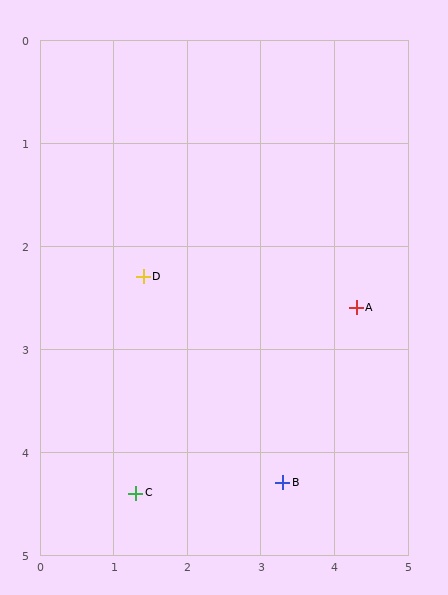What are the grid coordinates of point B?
Point B is at approximately (3.3, 4.3).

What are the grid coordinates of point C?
Point C is at approximately (1.3, 4.4).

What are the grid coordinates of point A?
Point A is at approximately (4.3, 2.6).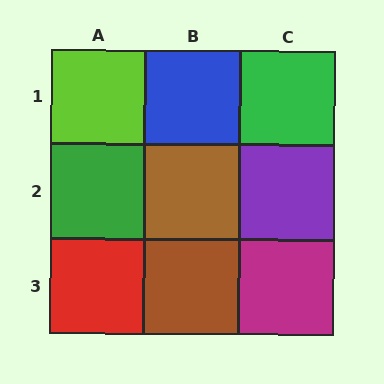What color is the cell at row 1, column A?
Lime.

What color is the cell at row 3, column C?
Magenta.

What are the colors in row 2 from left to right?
Green, brown, purple.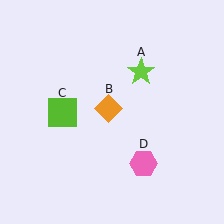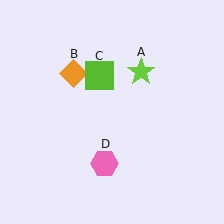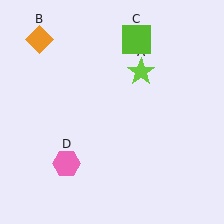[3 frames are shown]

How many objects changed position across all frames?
3 objects changed position: orange diamond (object B), lime square (object C), pink hexagon (object D).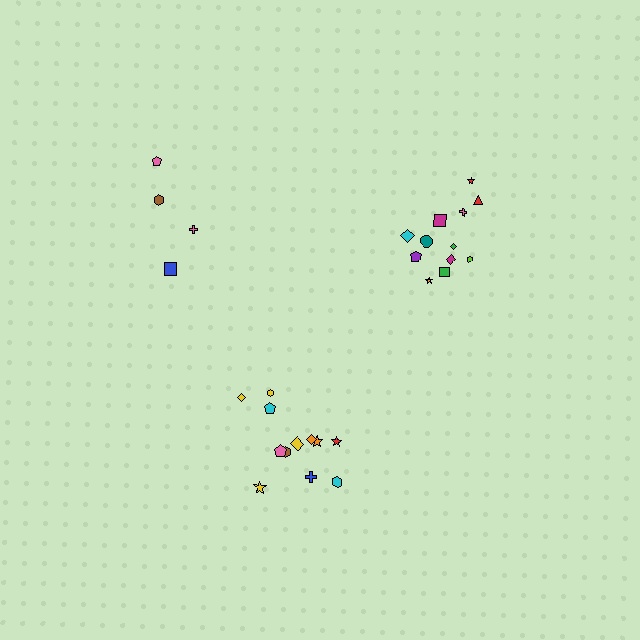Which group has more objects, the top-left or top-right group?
The top-right group.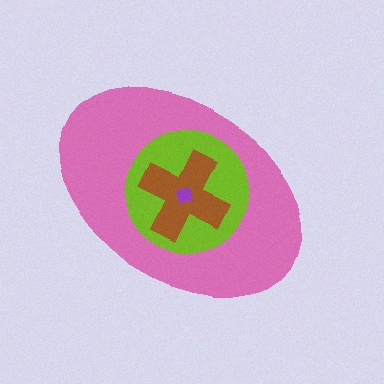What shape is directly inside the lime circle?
The brown cross.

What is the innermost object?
The purple square.